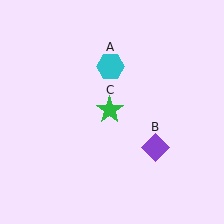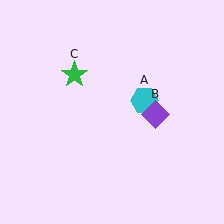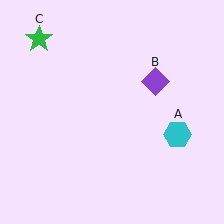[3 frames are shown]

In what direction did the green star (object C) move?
The green star (object C) moved up and to the left.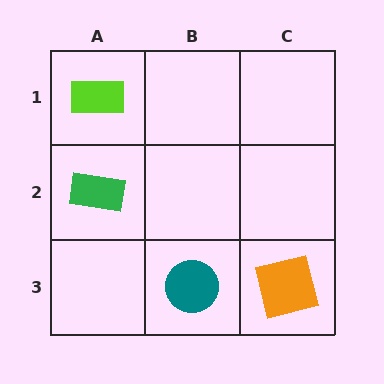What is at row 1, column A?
A lime rectangle.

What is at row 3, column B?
A teal circle.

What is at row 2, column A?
A green rectangle.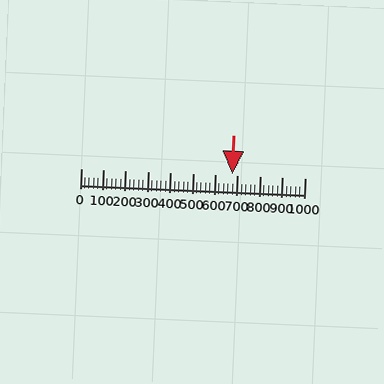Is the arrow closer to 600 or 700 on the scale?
The arrow is closer to 700.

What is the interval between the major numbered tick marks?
The major tick marks are spaced 100 units apart.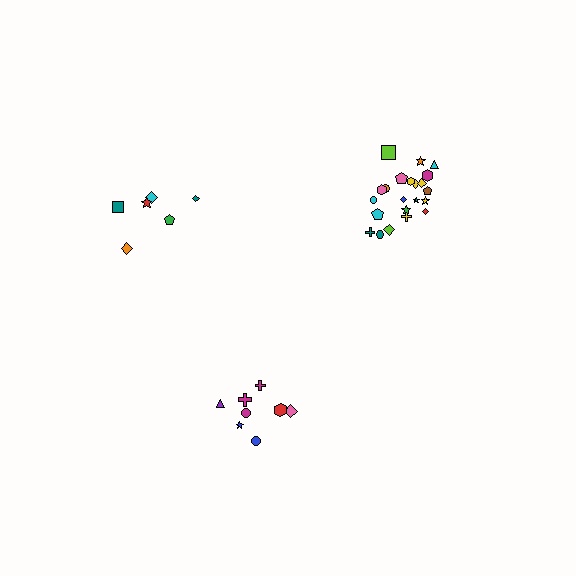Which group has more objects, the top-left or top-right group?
The top-right group.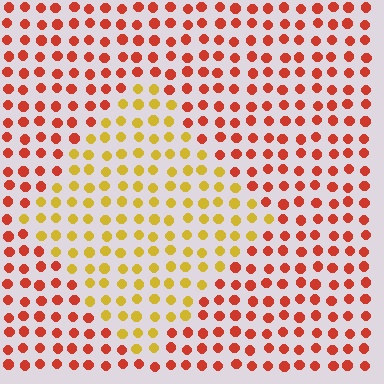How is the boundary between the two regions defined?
The boundary is defined purely by a slight shift in hue (about 46 degrees). Spacing, size, and orientation are identical on both sides.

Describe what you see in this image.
The image is filled with small red elements in a uniform arrangement. A diamond-shaped region is visible where the elements are tinted to a slightly different hue, forming a subtle color boundary.